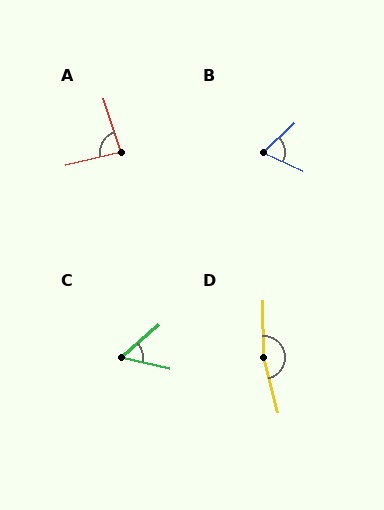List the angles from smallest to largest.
C (55°), B (68°), A (85°), D (167°).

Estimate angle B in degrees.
Approximately 68 degrees.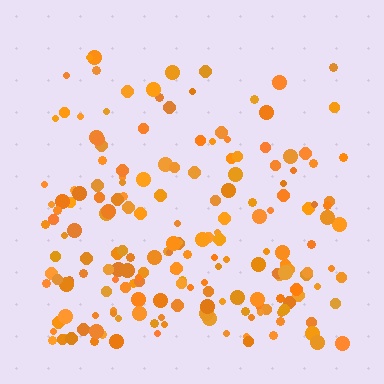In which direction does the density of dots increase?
From top to bottom, with the bottom side densest.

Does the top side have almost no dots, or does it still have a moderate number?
Still a moderate number, just noticeably fewer than the bottom.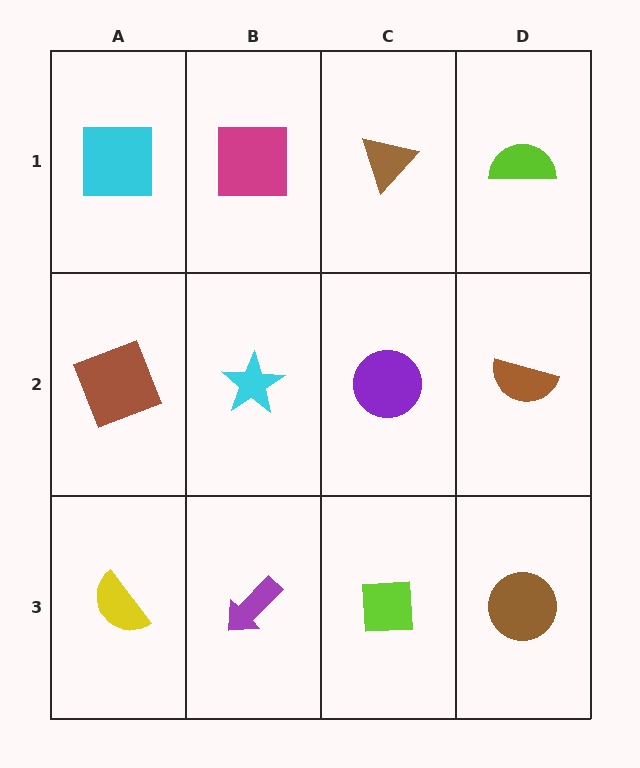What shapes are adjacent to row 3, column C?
A purple circle (row 2, column C), a purple arrow (row 3, column B), a brown circle (row 3, column D).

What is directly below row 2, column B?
A purple arrow.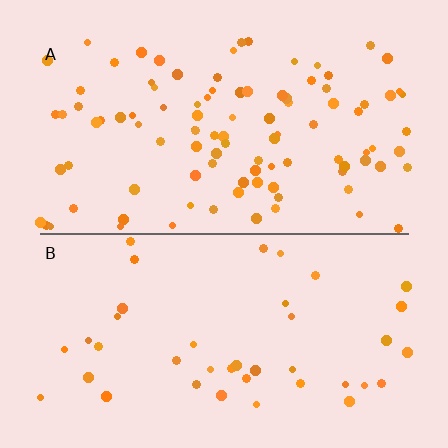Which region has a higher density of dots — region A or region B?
A (the top).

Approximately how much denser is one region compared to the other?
Approximately 2.5× — region A over region B.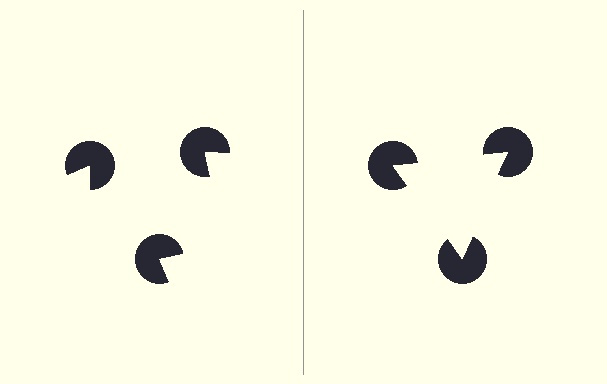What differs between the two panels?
The pac-man discs are positioned identically on both sides; only the wedge orientations differ. On the right they align to a triangle; on the left they are misaligned.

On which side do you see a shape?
An illusory triangle appears on the right side. On the left side the wedge cuts are rotated, so no coherent shape forms.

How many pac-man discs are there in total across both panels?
6 — 3 on each side.